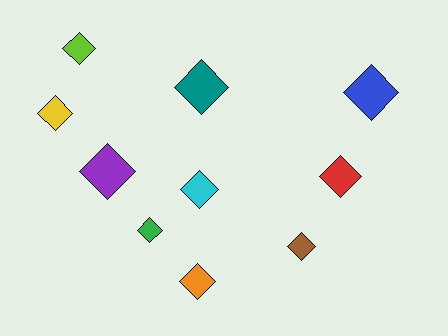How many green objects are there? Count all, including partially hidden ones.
There is 1 green object.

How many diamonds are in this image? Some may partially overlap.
There are 10 diamonds.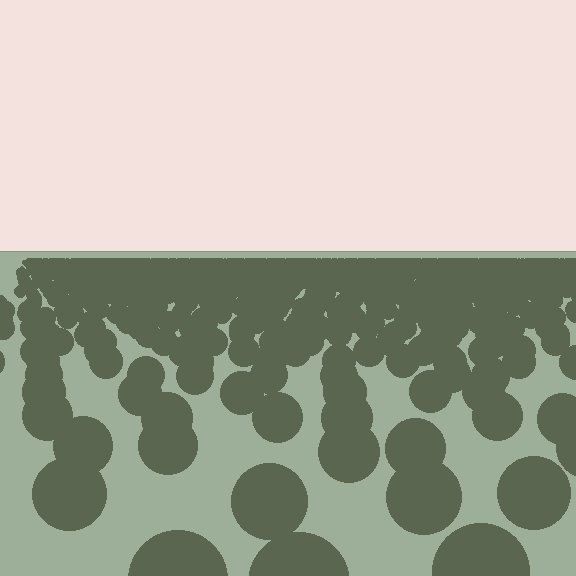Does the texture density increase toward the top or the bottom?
Density increases toward the top.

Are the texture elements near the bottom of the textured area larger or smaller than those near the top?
Larger. Near the bottom, elements are closer to the viewer and appear at a bigger on-screen size.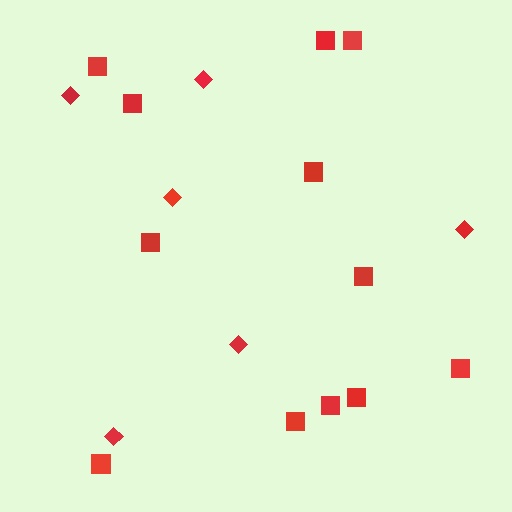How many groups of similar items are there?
There are 2 groups: one group of squares (12) and one group of diamonds (6).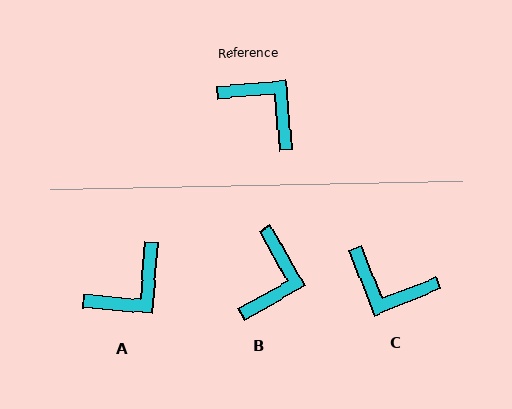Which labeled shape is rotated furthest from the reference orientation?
C, about 163 degrees away.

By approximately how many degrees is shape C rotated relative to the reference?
Approximately 163 degrees clockwise.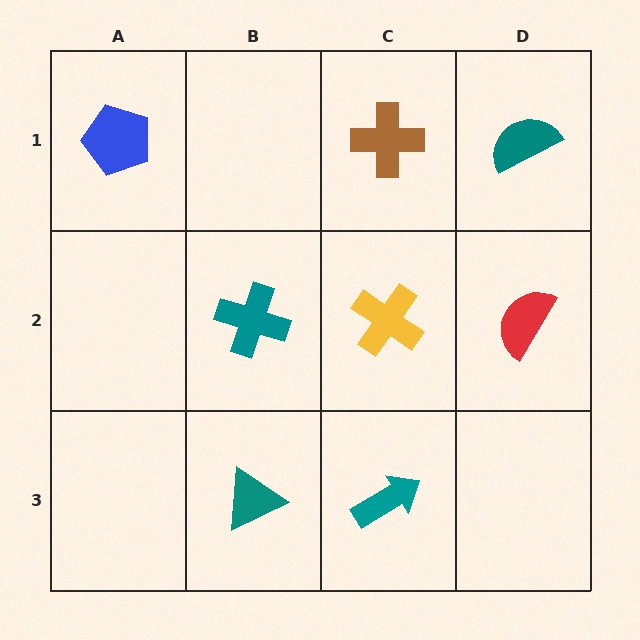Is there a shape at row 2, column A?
No, that cell is empty.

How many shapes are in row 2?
3 shapes.